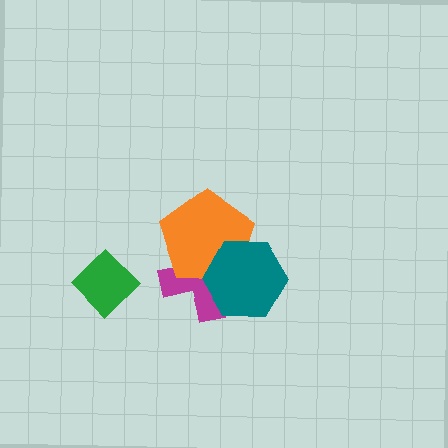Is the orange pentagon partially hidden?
Yes, it is partially covered by another shape.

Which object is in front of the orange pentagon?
The teal hexagon is in front of the orange pentagon.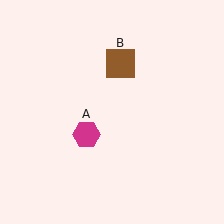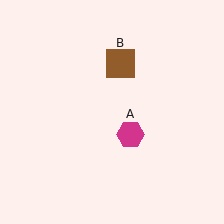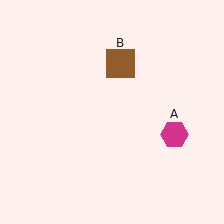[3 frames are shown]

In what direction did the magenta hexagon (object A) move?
The magenta hexagon (object A) moved right.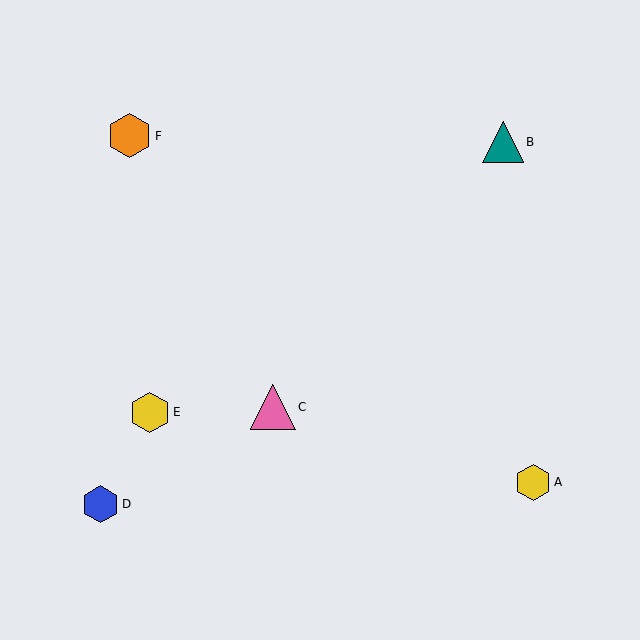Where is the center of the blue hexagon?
The center of the blue hexagon is at (101, 504).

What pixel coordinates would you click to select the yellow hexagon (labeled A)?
Click at (533, 482) to select the yellow hexagon A.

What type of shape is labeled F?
Shape F is an orange hexagon.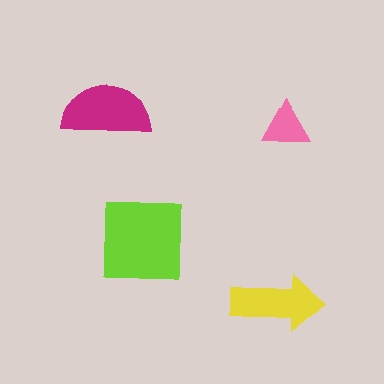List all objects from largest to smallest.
The lime square, the magenta semicircle, the yellow arrow, the pink triangle.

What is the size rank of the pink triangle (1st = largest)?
4th.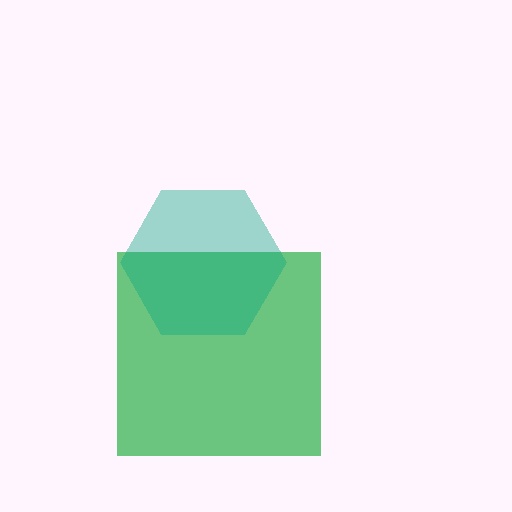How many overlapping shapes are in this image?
There are 2 overlapping shapes in the image.